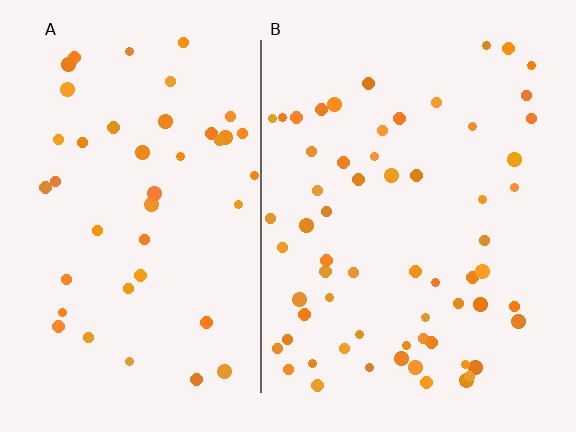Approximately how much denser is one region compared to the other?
Approximately 1.4× — region B over region A.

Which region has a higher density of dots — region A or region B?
B (the right).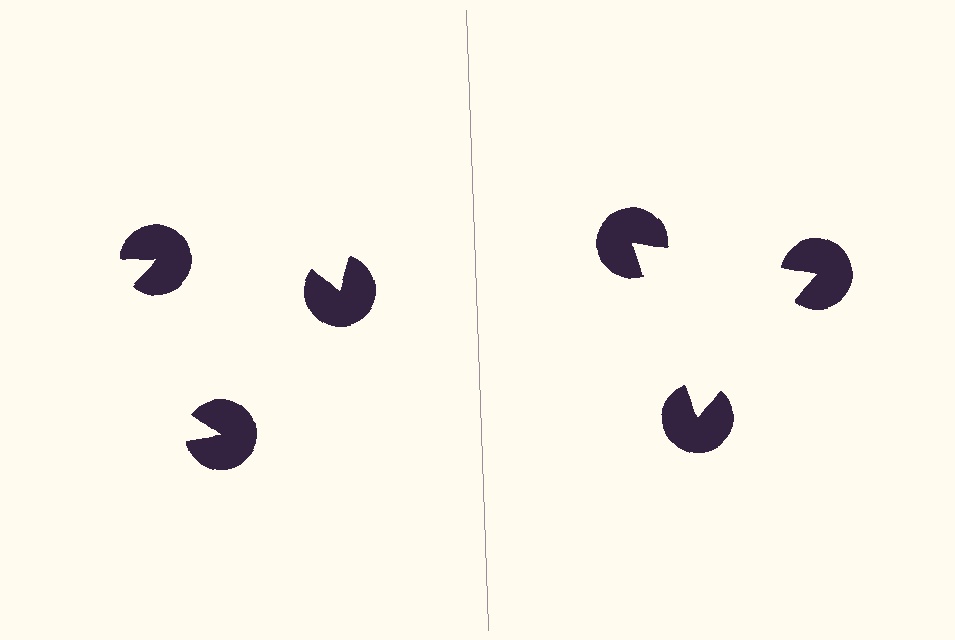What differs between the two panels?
The pac-man discs are positioned identically on both sides; only the wedge orientations differ. On the right they align to a triangle; on the left they are misaligned.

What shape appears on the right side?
An illusory triangle.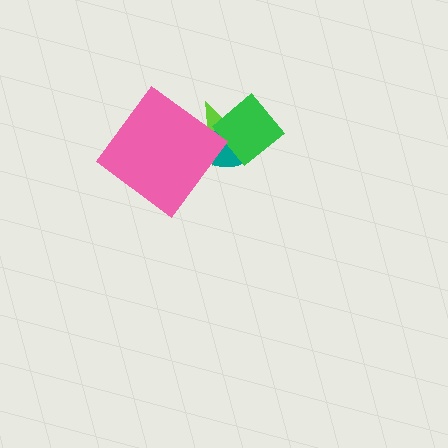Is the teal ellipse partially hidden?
Yes, it is partially covered by another shape.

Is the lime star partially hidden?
Yes, it is partially covered by another shape.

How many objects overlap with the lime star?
3 objects overlap with the lime star.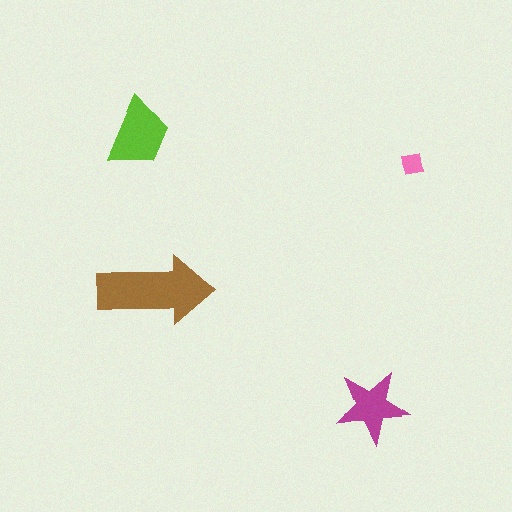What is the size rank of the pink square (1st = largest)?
4th.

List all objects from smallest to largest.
The pink square, the magenta star, the lime trapezoid, the brown arrow.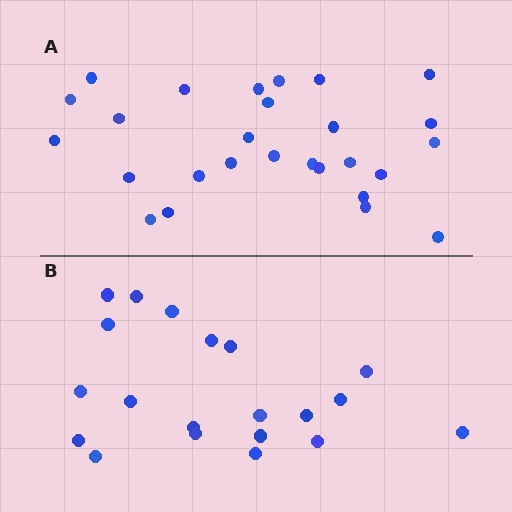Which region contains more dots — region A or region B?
Region A (the top region) has more dots.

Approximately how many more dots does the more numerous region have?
Region A has roughly 8 or so more dots than region B.